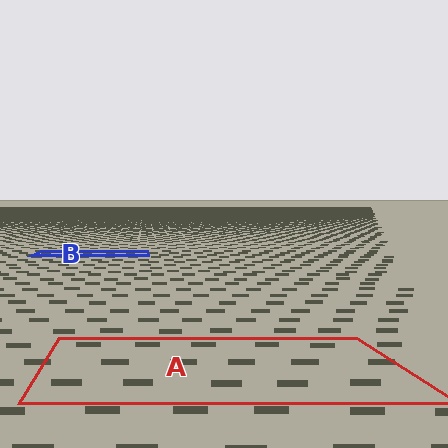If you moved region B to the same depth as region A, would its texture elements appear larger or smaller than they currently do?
They would appear larger. At a closer depth, the same texture elements are projected at a bigger on-screen size.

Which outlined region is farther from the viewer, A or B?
Region B is farther from the viewer — the texture elements inside it appear smaller and more densely packed.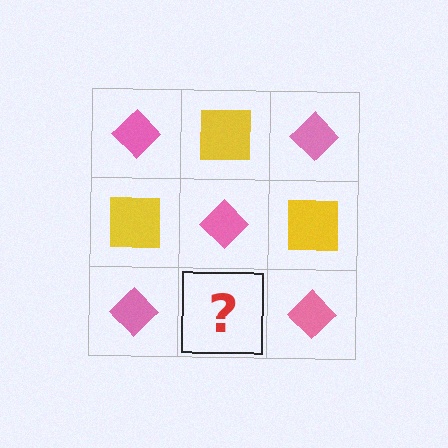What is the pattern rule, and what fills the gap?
The rule is that it alternates pink diamond and yellow square in a checkerboard pattern. The gap should be filled with a yellow square.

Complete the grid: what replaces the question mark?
The question mark should be replaced with a yellow square.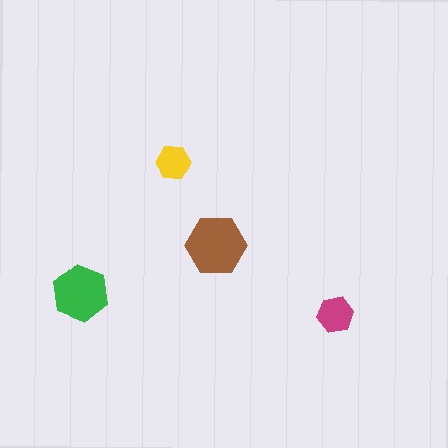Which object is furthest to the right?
The magenta hexagon is rightmost.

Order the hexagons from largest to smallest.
the brown one, the green one, the magenta one, the yellow one.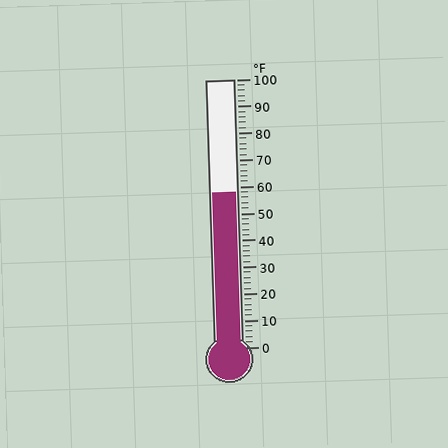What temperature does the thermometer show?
The thermometer shows approximately 58°F.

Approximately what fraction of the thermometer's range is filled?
The thermometer is filled to approximately 60% of its range.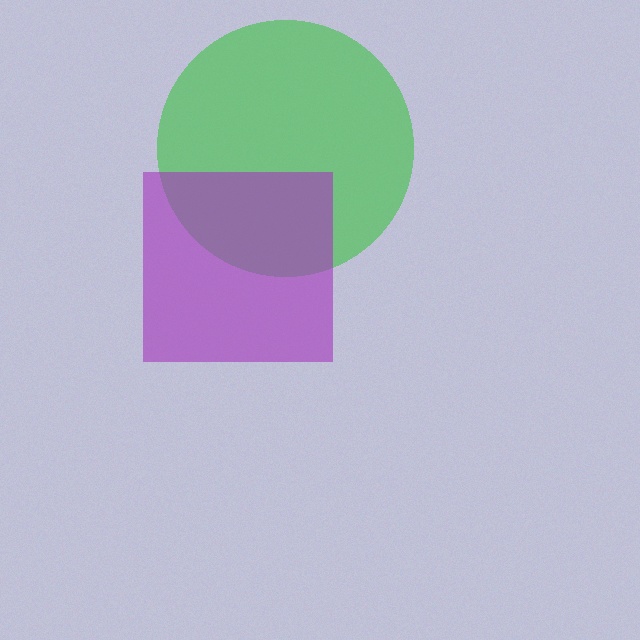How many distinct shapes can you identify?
There are 2 distinct shapes: a green circle, a purple square.